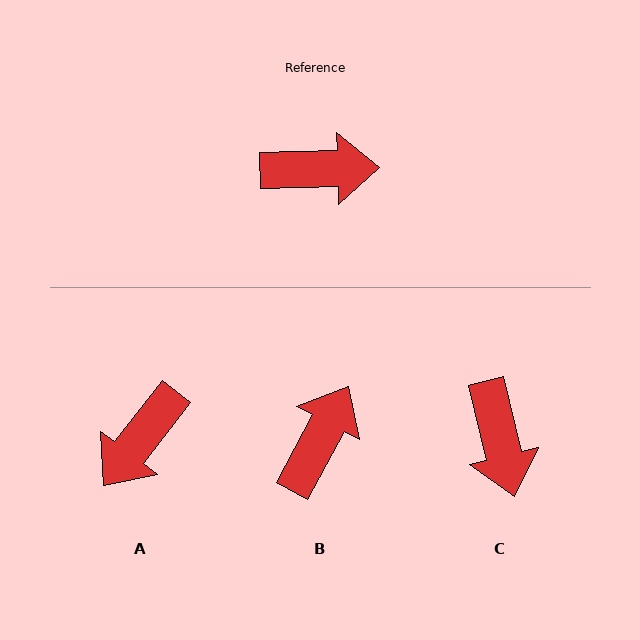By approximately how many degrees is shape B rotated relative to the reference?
Approximately 60 degrees counter-clockwise.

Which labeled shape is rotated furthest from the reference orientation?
A, about 129 degrees away.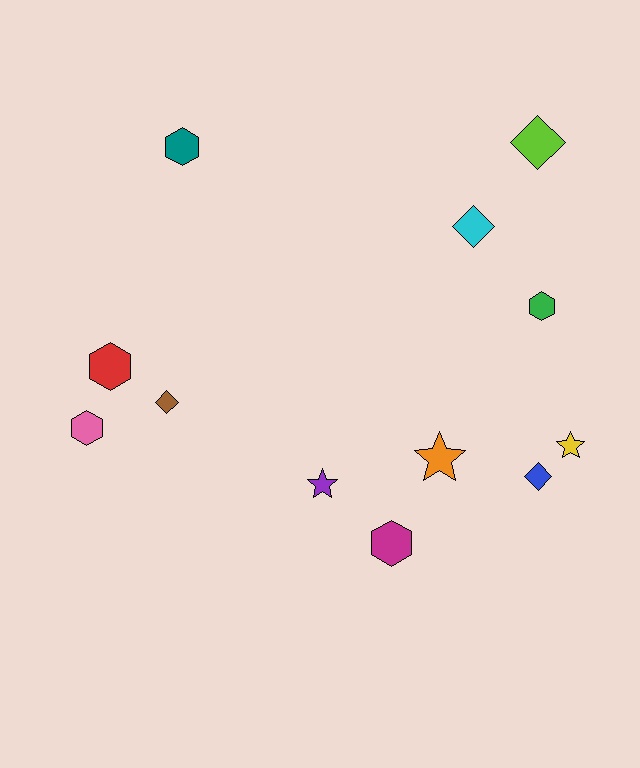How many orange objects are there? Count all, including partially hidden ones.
There is 1 orange object.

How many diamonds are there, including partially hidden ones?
There are 4 diamonds.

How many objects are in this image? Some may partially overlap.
There are 12 objects.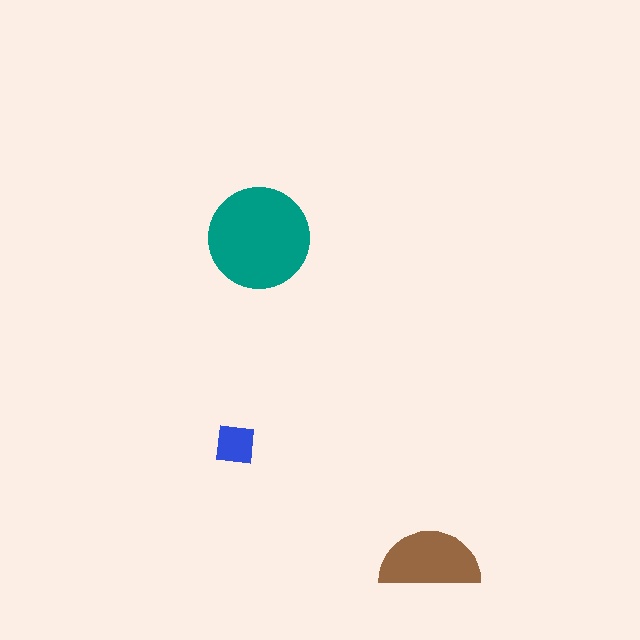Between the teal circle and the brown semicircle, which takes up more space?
The teal circle.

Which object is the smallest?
The blue square.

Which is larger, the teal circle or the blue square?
The teal circle.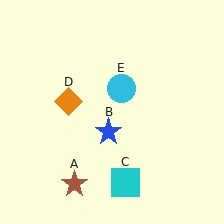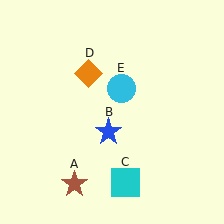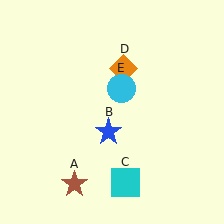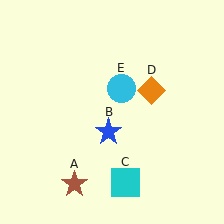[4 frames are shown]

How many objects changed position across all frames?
1 object changed position: orange diamond (object D).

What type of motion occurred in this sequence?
The orange diamond (object D) rotated clockwise around the center of the scene.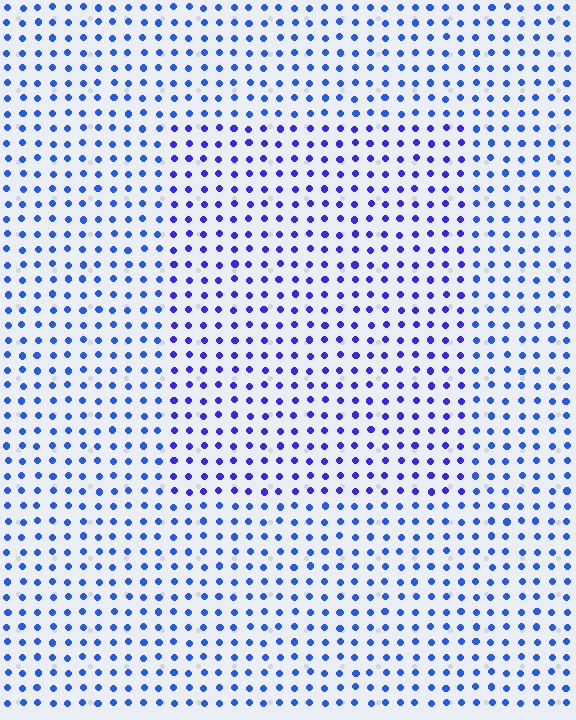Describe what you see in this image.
The image is filled with small blue elements in a uniform arrangement. A rectangle-shaped region is visible where the elements are tinted to a slightly different hue, forming a subtle color boundary.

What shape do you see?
I see a rectangle.